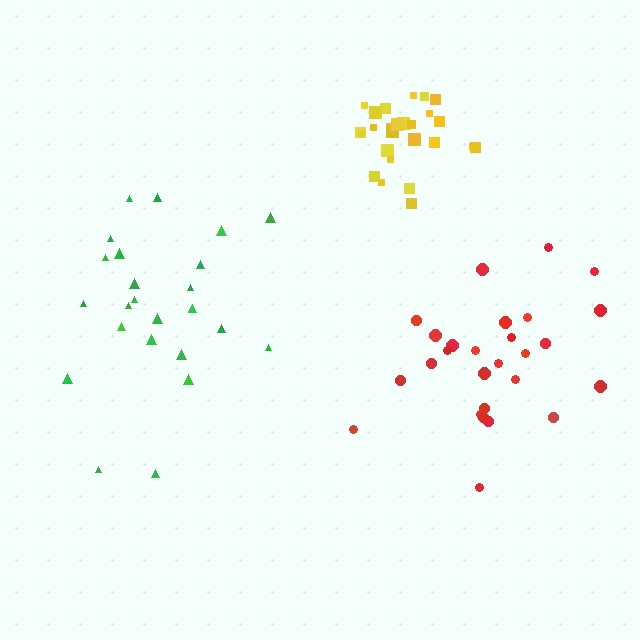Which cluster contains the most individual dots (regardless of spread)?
Yellow (27).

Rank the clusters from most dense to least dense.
yellow, red, green.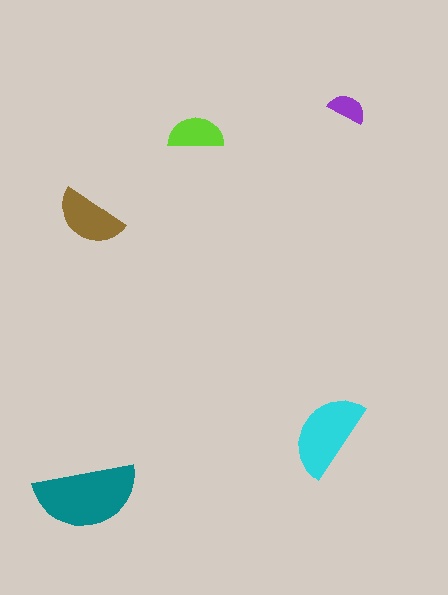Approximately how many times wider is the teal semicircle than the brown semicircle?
About 1.5 times wider.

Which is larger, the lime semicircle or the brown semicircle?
The brown one.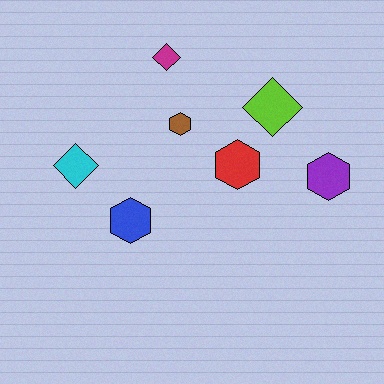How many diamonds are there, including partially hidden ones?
There are 3 diamonds.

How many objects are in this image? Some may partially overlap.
There are 7 objects.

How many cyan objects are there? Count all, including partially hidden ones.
There is 1 cyan object.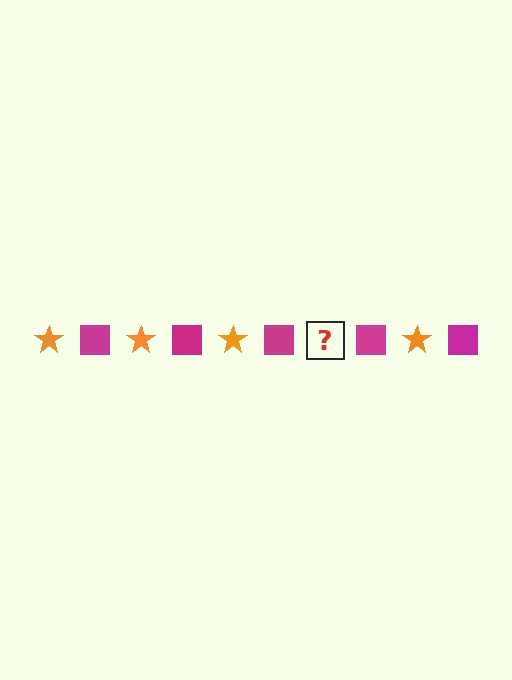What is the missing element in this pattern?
The missing element is an orange star.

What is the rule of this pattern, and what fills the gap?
The rule is that the pattern alternates between orange star and magenta square. The gap should be filled with an orange star.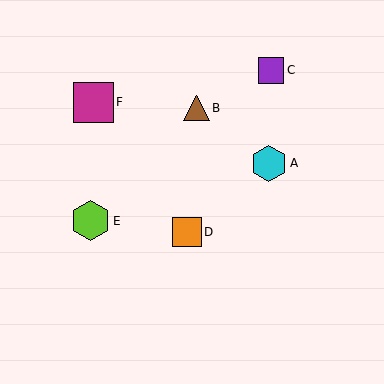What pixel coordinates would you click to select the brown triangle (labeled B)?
Click at (196, 108) to select the brown triangle B.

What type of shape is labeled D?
Shape D is an orange square.